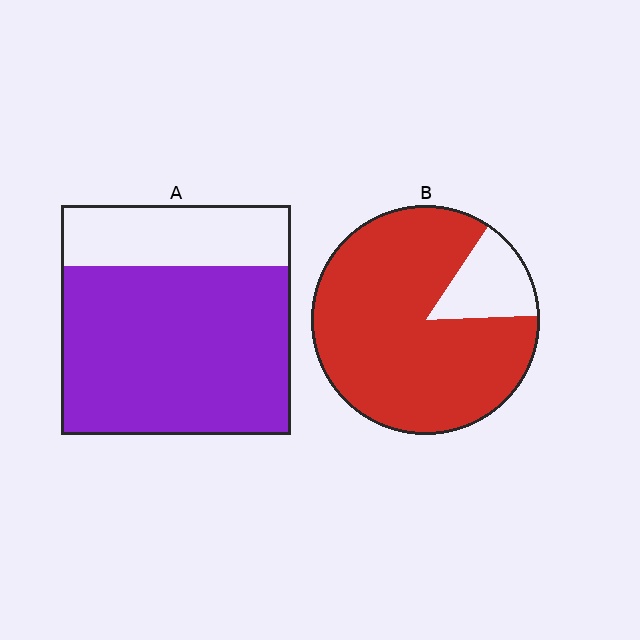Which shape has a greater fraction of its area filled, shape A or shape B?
Shape B.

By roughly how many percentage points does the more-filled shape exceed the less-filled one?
By roughly 10 percentage points (B over A).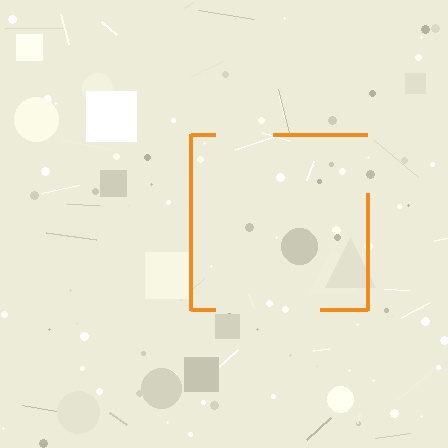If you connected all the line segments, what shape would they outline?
They would outline a square.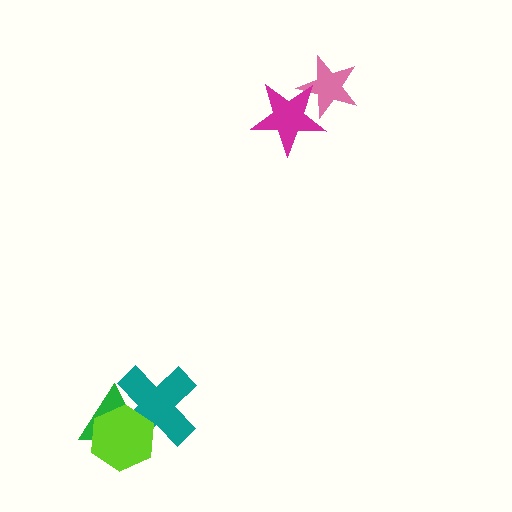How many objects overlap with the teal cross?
2 objects overlap with the teal cross.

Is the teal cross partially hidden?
Yes, it is partially covered by another shape.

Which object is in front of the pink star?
The magenta star is in front of the pink star.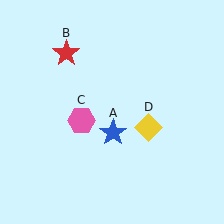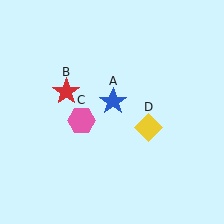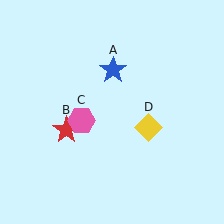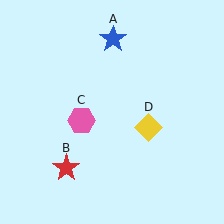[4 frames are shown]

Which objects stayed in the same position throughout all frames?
Pink hexagon (object C) and yellow diamond (object D) remained stationary.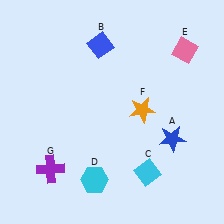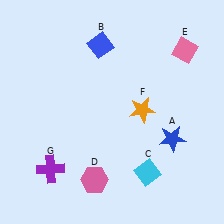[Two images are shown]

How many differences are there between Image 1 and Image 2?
There is 1 difference between the two images.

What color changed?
The hexagon (D) changed from cyan in Image 1 to pink in Image 2.